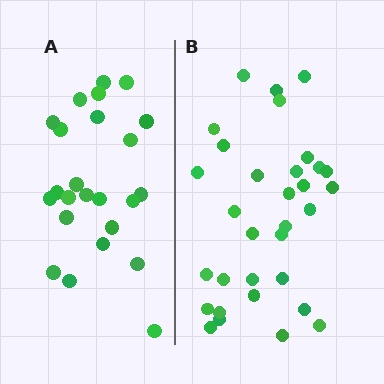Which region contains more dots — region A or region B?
Region B (the right region) has more dots.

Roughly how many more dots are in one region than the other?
Region B has roughly 8 or so more dots than region A.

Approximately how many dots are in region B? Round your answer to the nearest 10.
About 30 dots. (The exact count is 32, which rounds to 30.)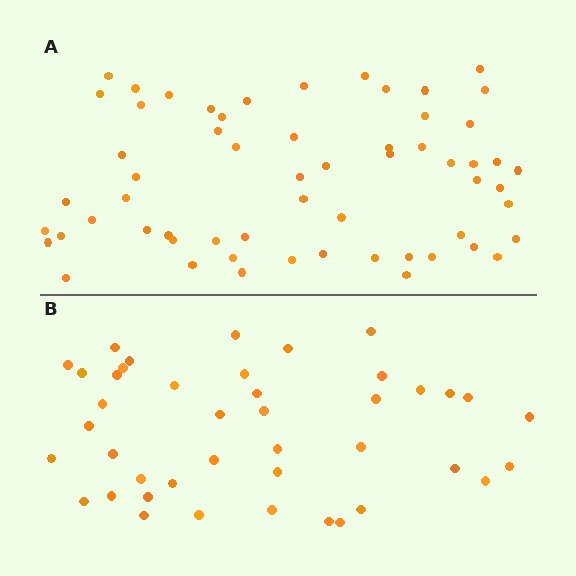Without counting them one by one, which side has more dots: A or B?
Region A (the top region) has more dots.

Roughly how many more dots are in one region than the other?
Region A has approximately 20 more dots than region B.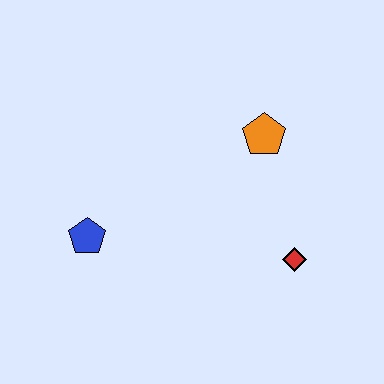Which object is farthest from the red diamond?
The blue pentagon is farthest from the red diamond.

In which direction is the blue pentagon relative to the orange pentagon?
The blue pentagon is to the left of the orange pentagon.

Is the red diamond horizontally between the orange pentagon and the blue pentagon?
No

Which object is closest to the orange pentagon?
The red diamond is closest to the orange pentagon.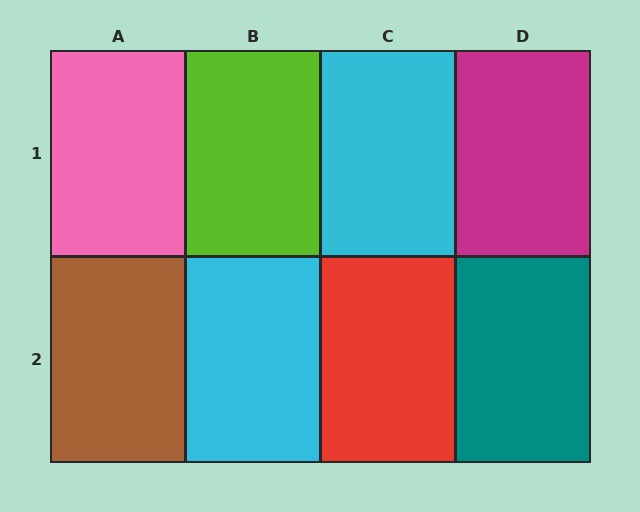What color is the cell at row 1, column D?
Magenta.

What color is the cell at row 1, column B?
Lime.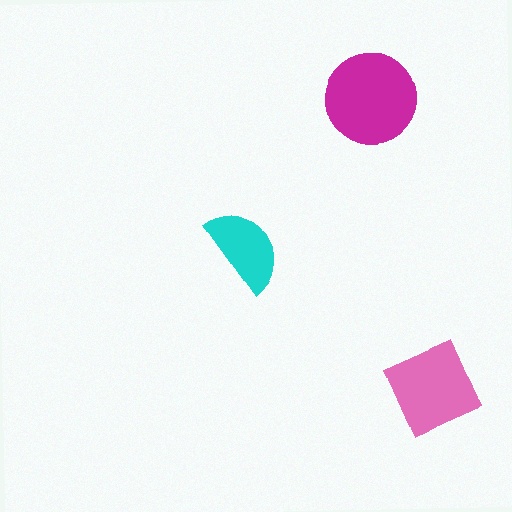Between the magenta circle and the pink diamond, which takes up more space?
The magenta circle.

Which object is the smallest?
The cyan semicircle.